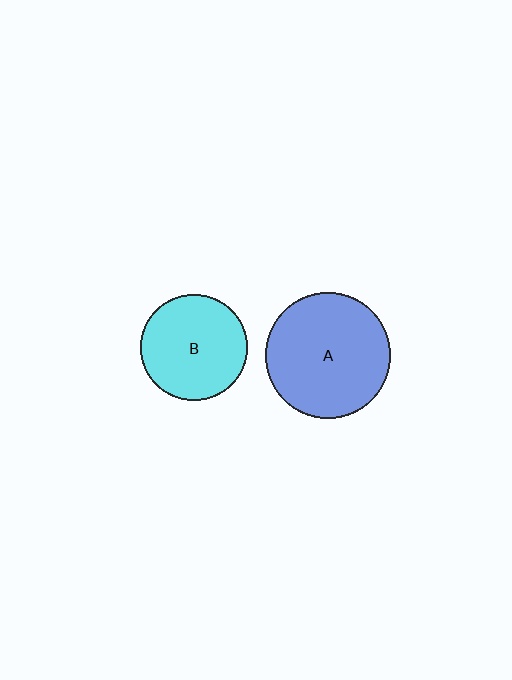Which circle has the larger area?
Circle A (blue).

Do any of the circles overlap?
No, none of the circles overlap.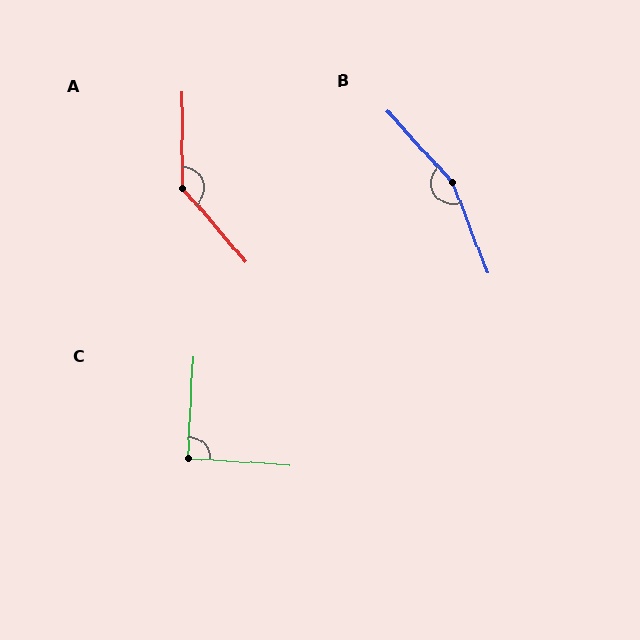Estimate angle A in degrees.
Approximately 140 degrees.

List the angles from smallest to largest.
C (91°), A (140°), B (159°).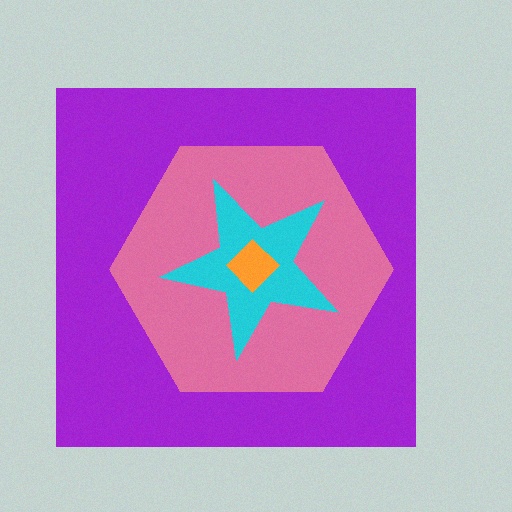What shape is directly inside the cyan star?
The orange diamond.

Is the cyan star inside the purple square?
Yes.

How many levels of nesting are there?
4.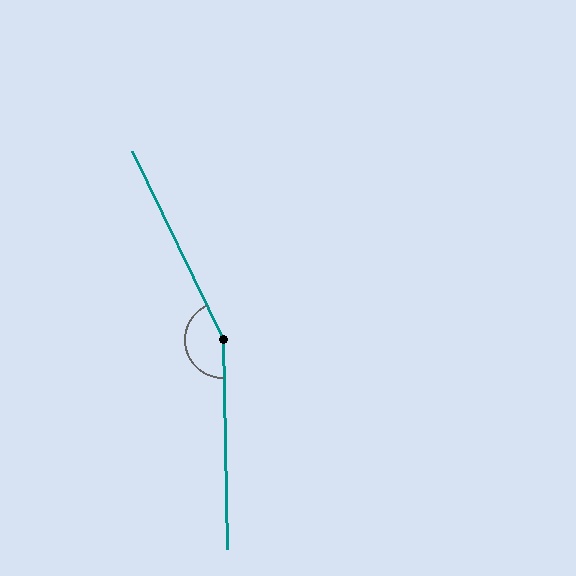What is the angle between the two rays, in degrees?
Approximately 155 degrees.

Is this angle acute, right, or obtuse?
It is obtuse.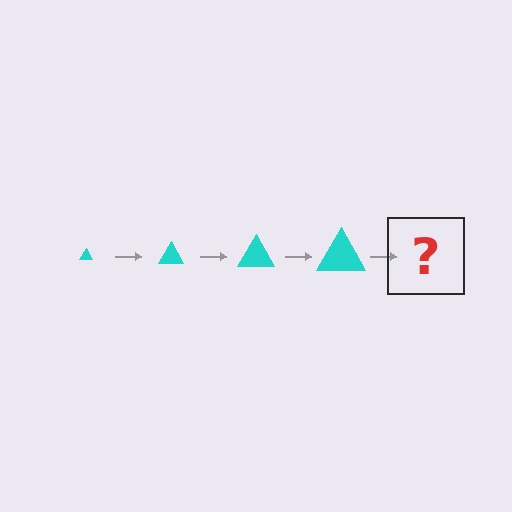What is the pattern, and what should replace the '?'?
The pattern is that the triangle gets progressively larger each step. The '?' should be a cyan triangle, larger than the previous one.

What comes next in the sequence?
The next element should be a cyan triangle, larger than the previous one.